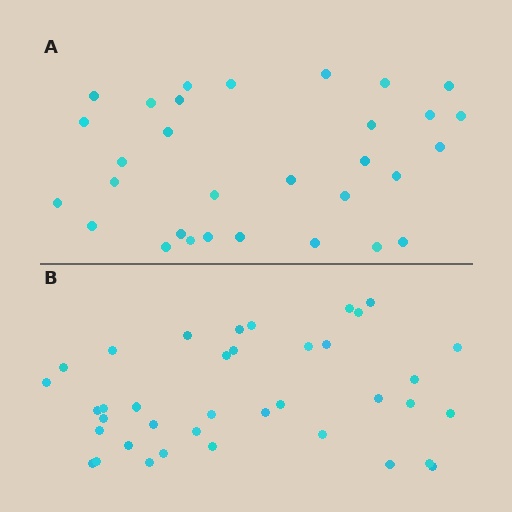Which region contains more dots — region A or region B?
Region B (the bottom region) has more dots.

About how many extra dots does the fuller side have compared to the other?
Region B has roughly 8 or so more dots than region A.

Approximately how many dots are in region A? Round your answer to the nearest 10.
About 30 dots. (The exact count is 31, which rounds to 30.)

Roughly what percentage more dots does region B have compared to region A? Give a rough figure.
About 25% more.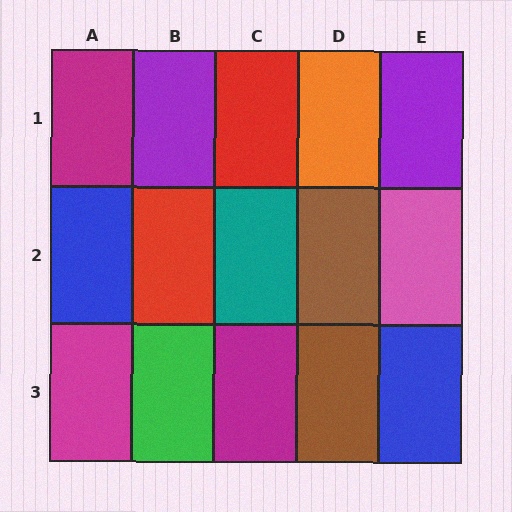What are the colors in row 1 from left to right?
Magenta, purple, red, orange, purple.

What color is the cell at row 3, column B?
Green.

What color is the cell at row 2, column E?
Pink.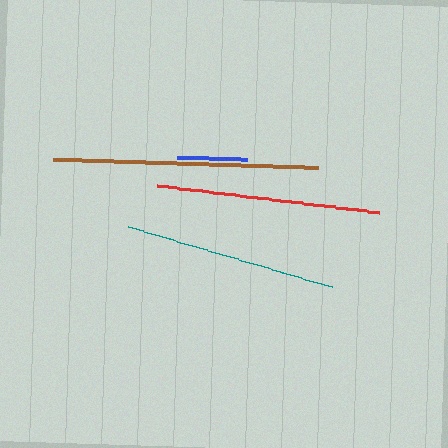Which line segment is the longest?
The brown line is the longest at approximately 265 pixels.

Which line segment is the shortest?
The blue line is the shortest at approximately 70 pixels.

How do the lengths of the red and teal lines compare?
The red and teal lines are approximately the same length.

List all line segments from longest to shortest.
From longest to shortest: brown, red, teal, blue.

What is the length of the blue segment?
The blue segment is approximately 70 pixels long.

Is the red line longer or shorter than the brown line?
The brown line is longer than the red line.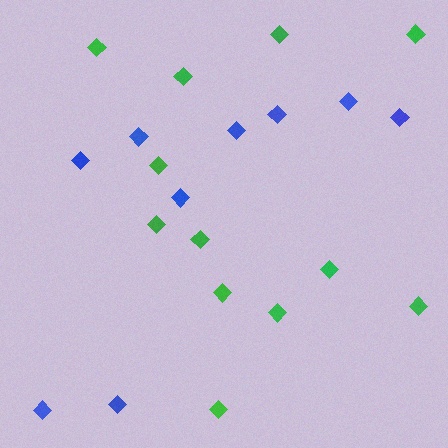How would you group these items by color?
There are 2 groups: one group of blue diamonds (9) and one group of green diamonds (12).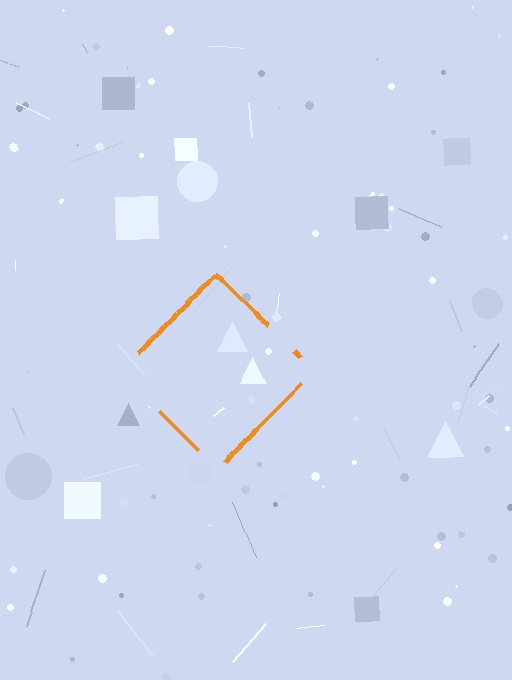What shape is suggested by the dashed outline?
The dashed outline suggests a diamond.